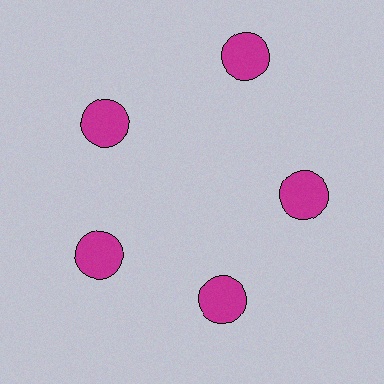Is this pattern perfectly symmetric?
No. The 5 magenta circles are arranged in a ring, but one element near the 1 o'clock position is pushed outward from the center, breaking the 5-fold rotational symmetry.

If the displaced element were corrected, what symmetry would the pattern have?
It would have 5-fold rotational symmetry — the pattern would map onto itself every 72 degrees.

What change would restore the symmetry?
The symmetry would be restored by moving it inward, back onto the ring so that all 5 circles sit at equal angles and equal distance from the center.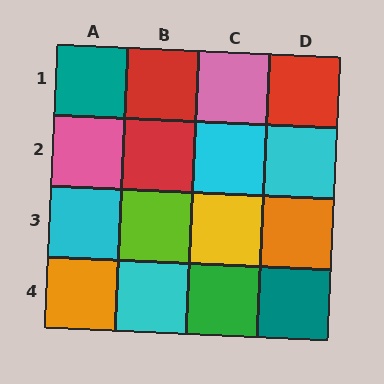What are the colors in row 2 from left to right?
Pink, red, cyan, cyan.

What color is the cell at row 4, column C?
Green.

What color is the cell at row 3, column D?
Orange.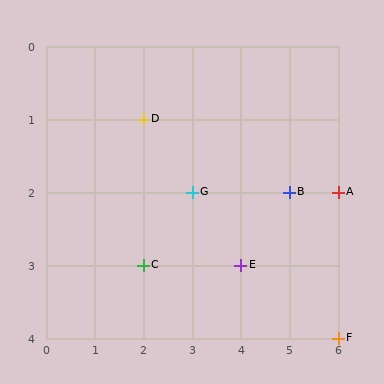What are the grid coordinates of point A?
Point A is at grid coordinates (6, 2).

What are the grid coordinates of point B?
Point B is at grid coordinates (5, 2).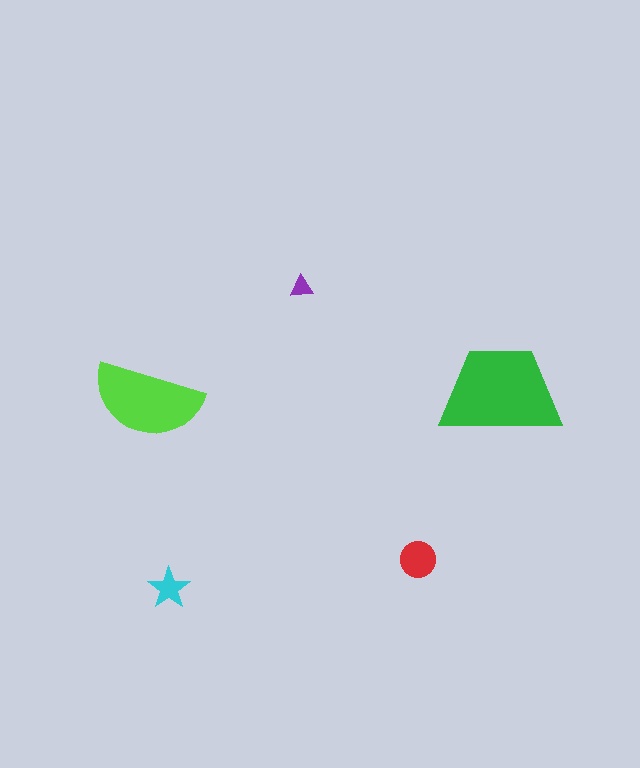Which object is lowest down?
The cyan star is bottommost.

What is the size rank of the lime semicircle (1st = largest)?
2nd.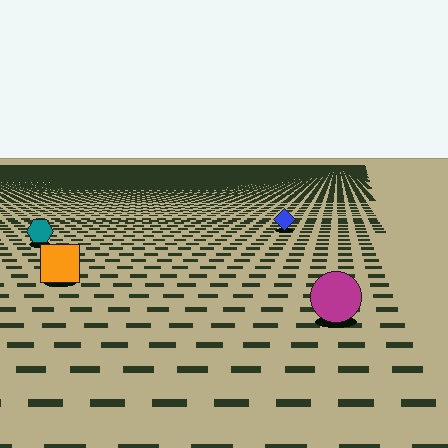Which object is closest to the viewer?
The magenta circle is closest. The texture marks near it are larger and more spread out.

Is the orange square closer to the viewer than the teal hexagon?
Yes. The orange square is closer — you can tell from the texture gradient: the ground texture is coarser near it.